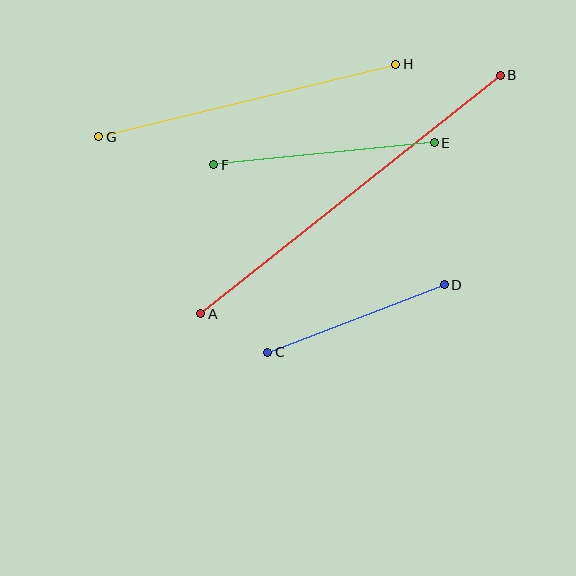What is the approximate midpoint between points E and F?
The midpoint is at approximately (324, 154) pixels.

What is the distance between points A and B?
The distance is approximately 383 pixels.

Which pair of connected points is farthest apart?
Points A and B are farthest apart.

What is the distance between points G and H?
The distance is approximately 306 pixels.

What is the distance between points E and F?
The distance is approximately 221 pixels.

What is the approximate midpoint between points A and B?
The midpoint is at approximately (351, 195) pixels.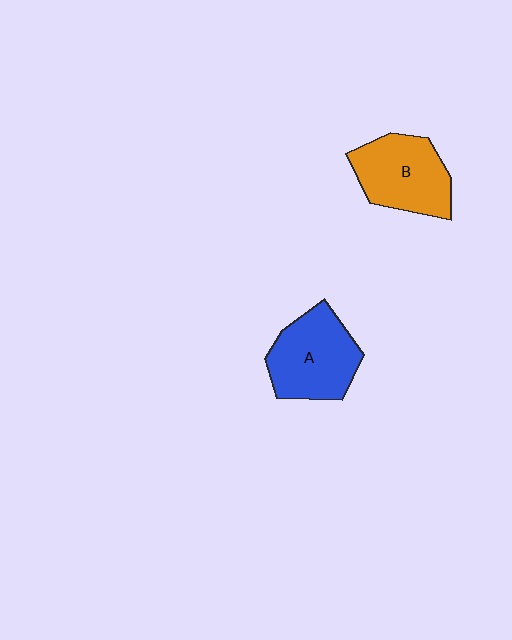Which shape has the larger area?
Shape A (blue).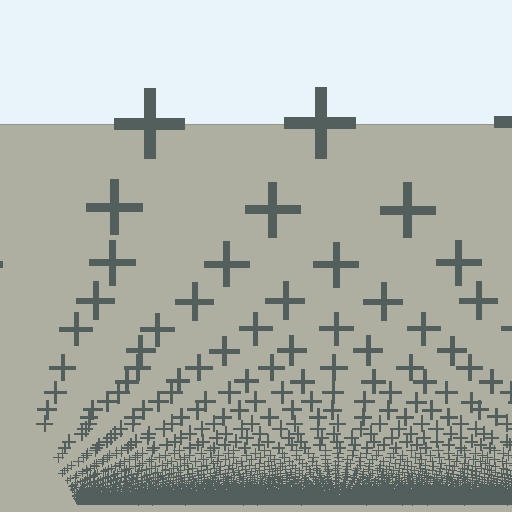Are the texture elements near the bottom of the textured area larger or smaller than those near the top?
Smaller. The gradient is inverted — elements near the bottom are smaller and denser.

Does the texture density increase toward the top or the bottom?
Density increases toward the bottom.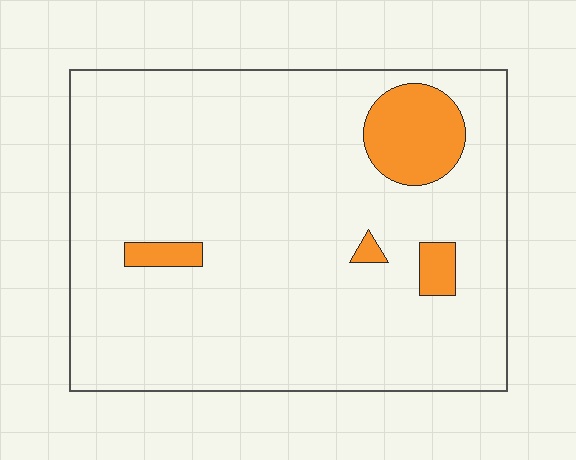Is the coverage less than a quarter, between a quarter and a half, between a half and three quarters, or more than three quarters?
Less than a quarter.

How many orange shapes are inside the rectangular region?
4.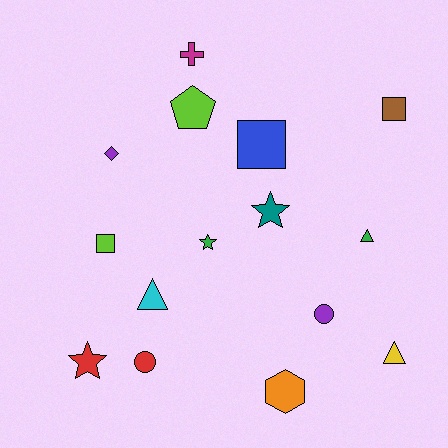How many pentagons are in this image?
There is 1 pentagon.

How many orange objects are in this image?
There is 1 orange object.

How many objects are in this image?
There are 15 objects.